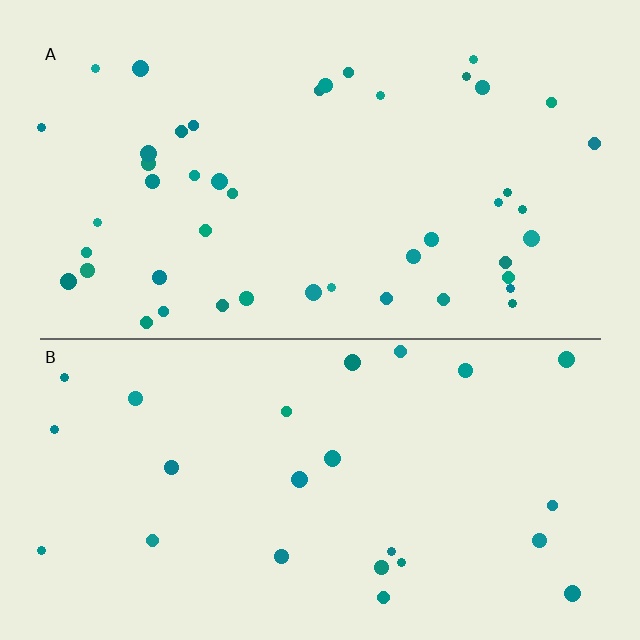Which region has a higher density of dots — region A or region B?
A (the top).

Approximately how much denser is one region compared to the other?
Approximately 1.8× — region A over region B.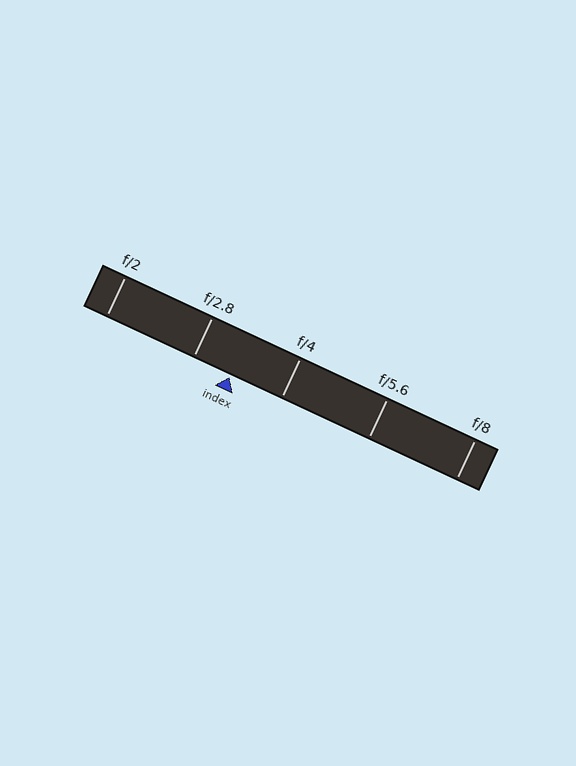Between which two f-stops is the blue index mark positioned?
The index mark is between f/2.8 and f/4.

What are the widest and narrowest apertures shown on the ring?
The widest aperture shown is f/2 and the narrowest is f/8.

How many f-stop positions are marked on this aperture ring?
There are 5 f-stop positions marked.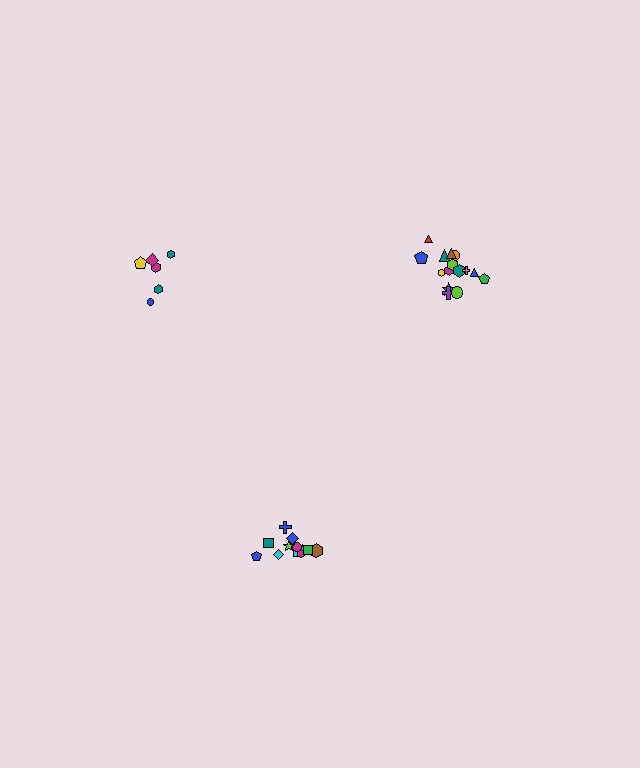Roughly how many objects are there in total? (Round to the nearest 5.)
Roughly 35 objects in total.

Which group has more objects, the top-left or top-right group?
The top-right group.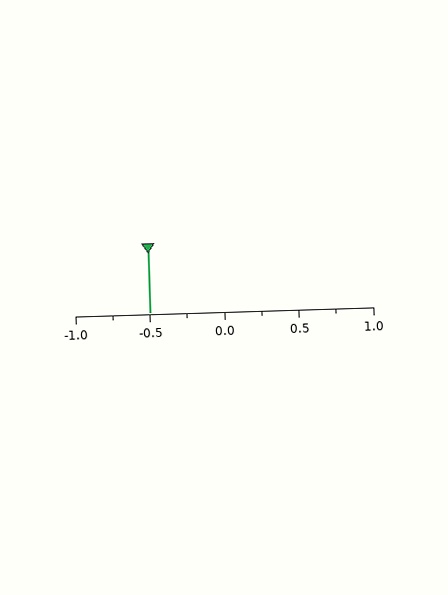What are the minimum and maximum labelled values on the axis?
The axis runs from -1.0 to 1.0.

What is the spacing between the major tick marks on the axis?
The major ticks are spaced 0.5 apart.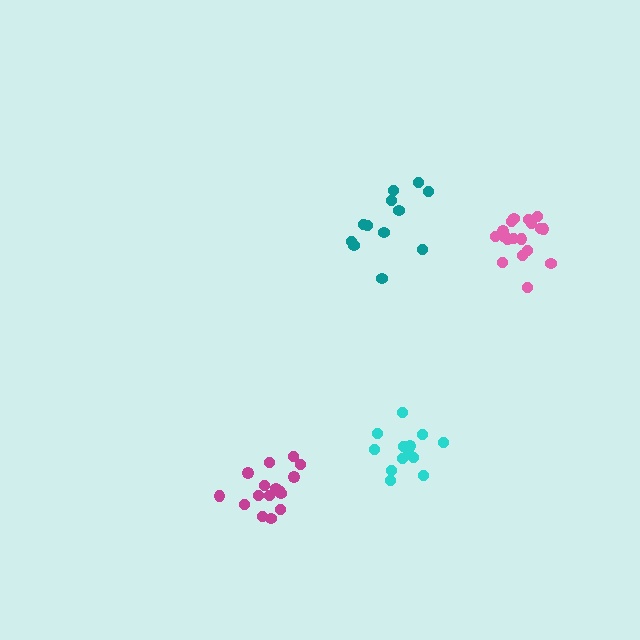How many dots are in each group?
Group 1: 12 dots, Group 2: 13 dots, Group 3: 18 dots, Group 4: 16 dots (59 total).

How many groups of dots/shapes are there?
There are 4 groups.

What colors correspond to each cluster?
The clusters are colored: teal, cyan, pink, magenta.